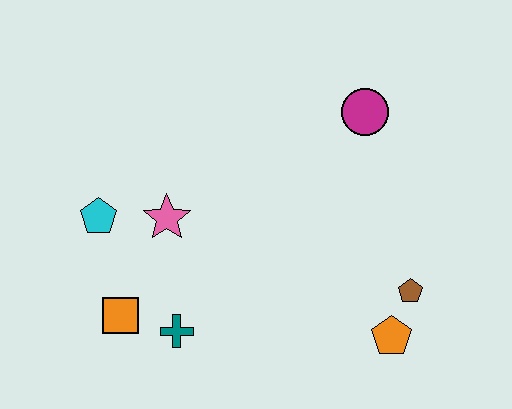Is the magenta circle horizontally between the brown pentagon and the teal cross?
Yes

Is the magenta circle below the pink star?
No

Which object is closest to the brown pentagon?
The orange pentagon is closest to the brown pentagon.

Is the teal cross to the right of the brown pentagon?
No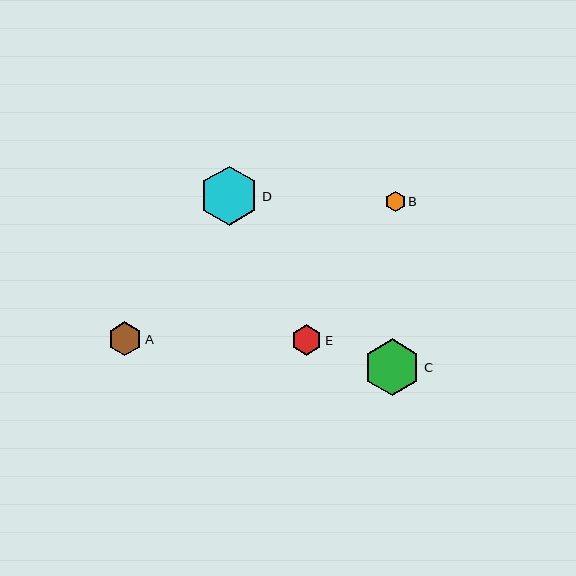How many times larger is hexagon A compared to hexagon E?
Hexagon A is approximately 1.1 times the size of hexagon E.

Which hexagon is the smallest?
Hexagon B is the smallest with a size of approximately 20 pixels.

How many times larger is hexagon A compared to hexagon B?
Hexagon A is approximately 1.7 times the size of hexagon B.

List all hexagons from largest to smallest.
From largest to smallest: D, C, A, E, B.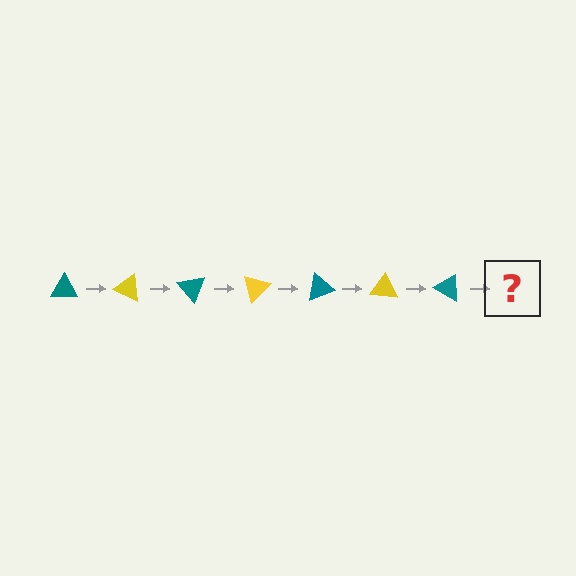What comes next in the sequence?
The next element should be a yellow triangle, rotated 175 degrees from the start.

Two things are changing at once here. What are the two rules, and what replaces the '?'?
The two rules are that it rotates 25 degrees each step and the color cycles through teal and yellow. The '?' should be a yellow triangle, rotated 175 degrees from the start.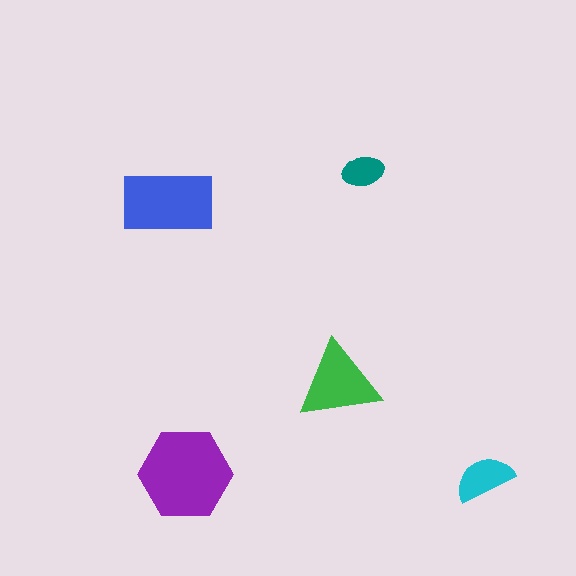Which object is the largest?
The purple hexagon.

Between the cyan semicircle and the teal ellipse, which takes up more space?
The cyan semicircle.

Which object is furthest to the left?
The blue rectangle is leftmost.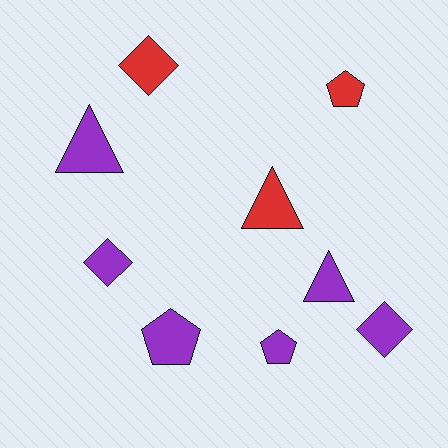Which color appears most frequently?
Purple, with 6 objects.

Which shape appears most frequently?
Pentagon, with 3 objects.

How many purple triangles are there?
There are 2 purple triangles.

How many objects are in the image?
There are 9 objects.